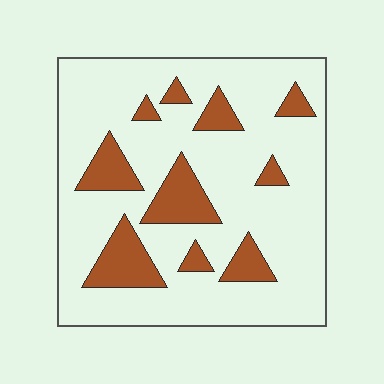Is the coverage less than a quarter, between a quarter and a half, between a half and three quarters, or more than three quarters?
Less than a quarter.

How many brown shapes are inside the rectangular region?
10.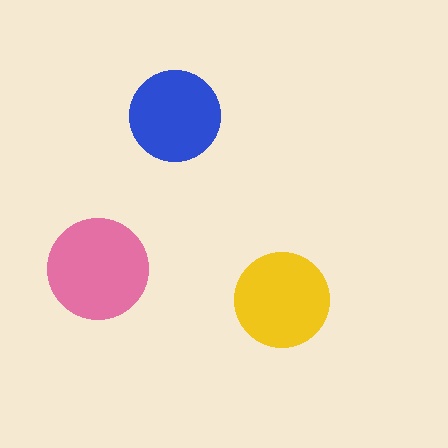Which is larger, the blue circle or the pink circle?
The pink one.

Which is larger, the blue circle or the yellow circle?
The yellow one.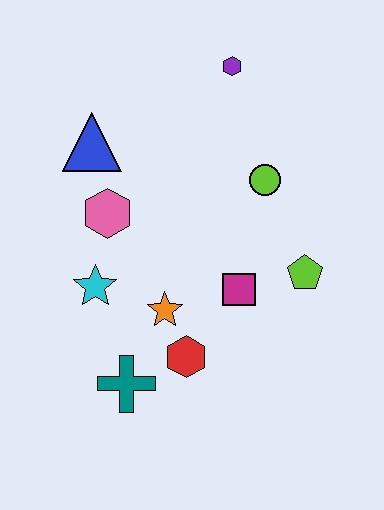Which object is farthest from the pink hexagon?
The lime pentagon is farthest from the pink hexagon.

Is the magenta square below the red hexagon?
No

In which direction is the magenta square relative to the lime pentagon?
The magenta square is to the left of the lime pentagon.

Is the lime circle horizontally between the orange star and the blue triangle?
No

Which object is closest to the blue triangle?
The pink hexagon is closest to the blue triangle.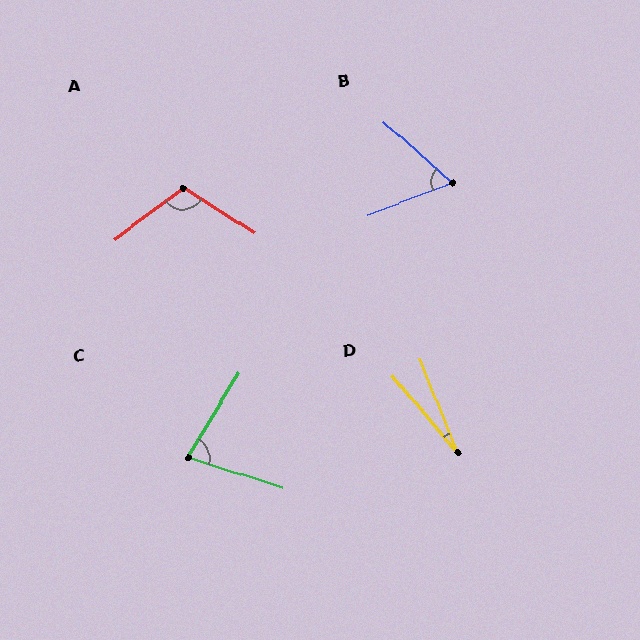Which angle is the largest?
A, at approximately 110 degrees.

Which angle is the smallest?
D, at approximately 18 degrees.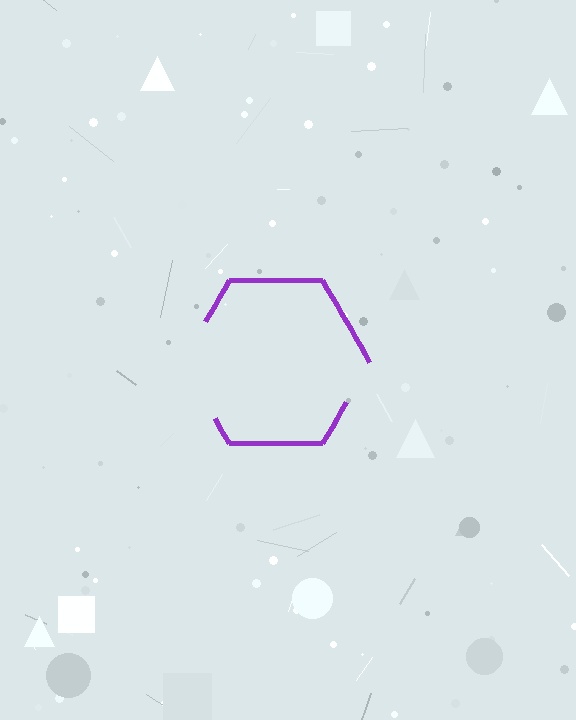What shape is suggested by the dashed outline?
The dashed outline suggests a hexagon.